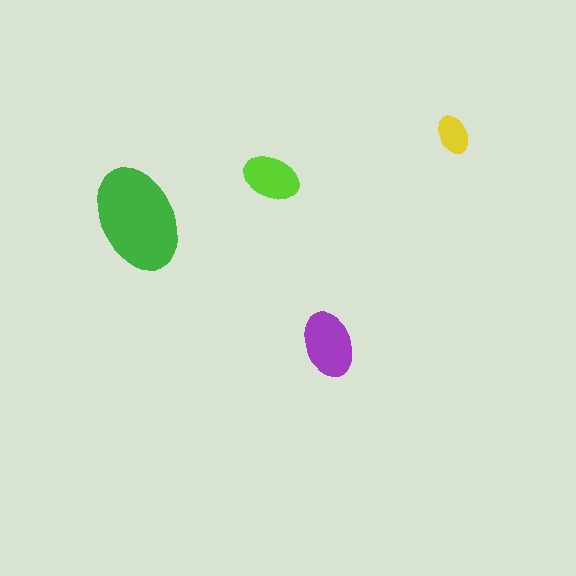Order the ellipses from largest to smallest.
the green one, the purple one, the lime one, the yellow one.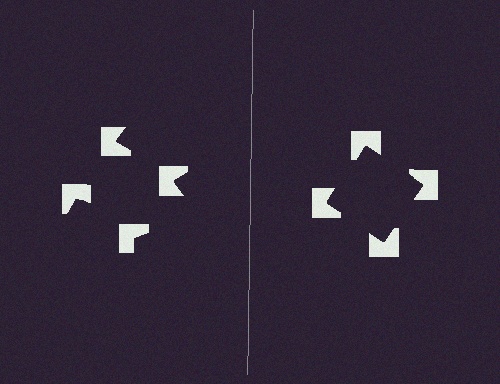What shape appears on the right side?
An illusory square.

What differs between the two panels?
The notched squares are positioned identically on both sides; only the wedge orientations differ. On the right they align to a square; on the left they are misaligned.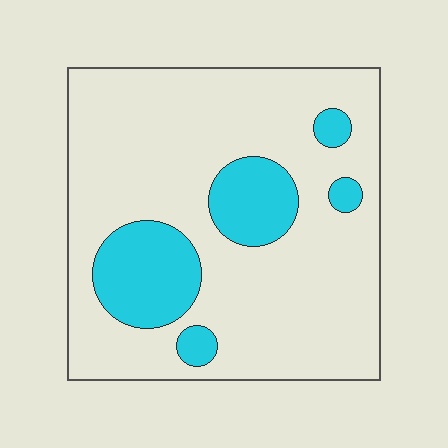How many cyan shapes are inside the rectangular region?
5.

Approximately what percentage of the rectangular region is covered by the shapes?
Approximately 20%.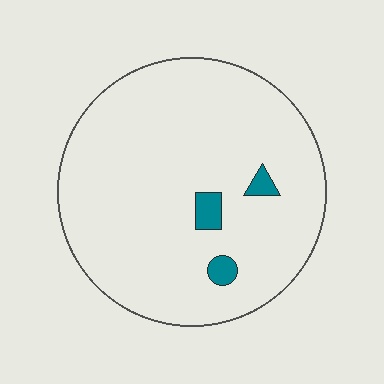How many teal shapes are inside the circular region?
3.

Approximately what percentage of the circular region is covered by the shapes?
Approximately 5%.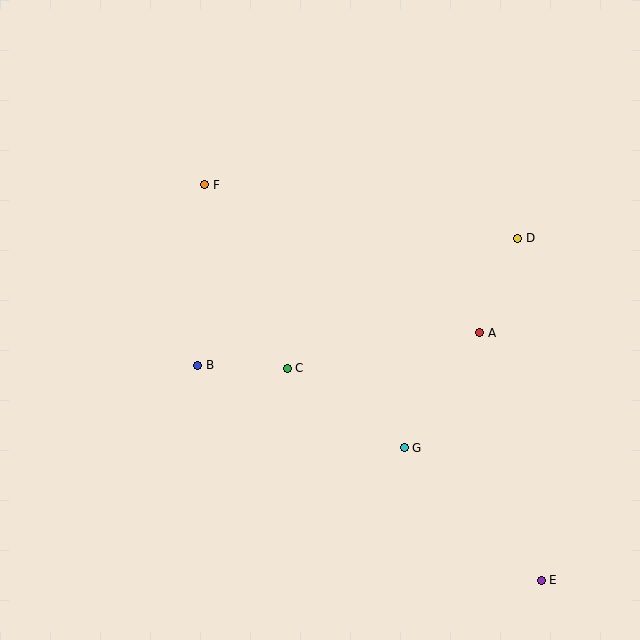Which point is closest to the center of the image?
Point C at (287, 368) is closest to the center.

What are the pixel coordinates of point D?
Point D is at (518, 238).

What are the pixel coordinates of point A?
Point A is at (480, 333).